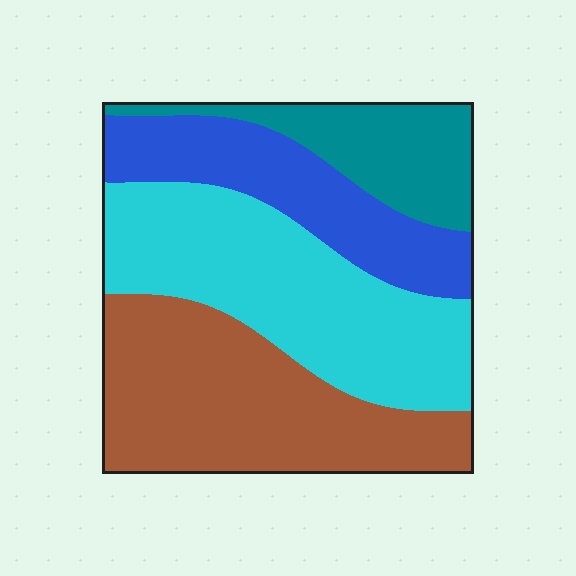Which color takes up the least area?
Teal, at roughly 15%.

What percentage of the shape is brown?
Brown covers roughly 30% of the shape.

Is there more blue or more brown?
Brown.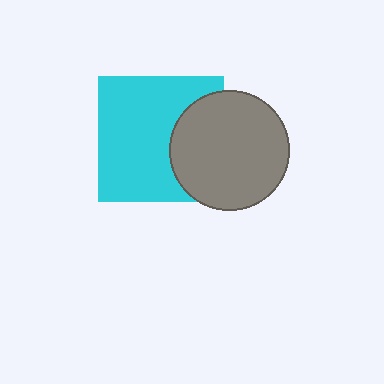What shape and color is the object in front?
The object in front is a gray circle.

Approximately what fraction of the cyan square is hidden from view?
Roughly 31% of the cyan square is hidden behind the gray circle.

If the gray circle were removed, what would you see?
You would see the complete cyan square.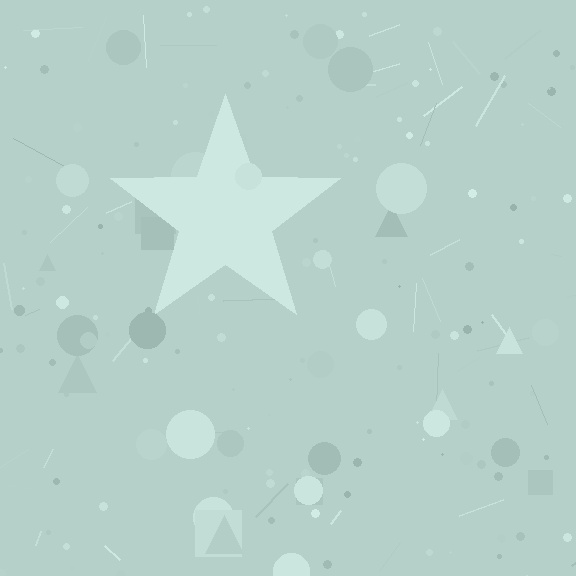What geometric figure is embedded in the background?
A star is embedded in the background.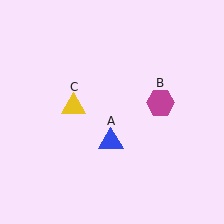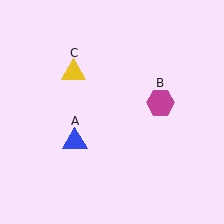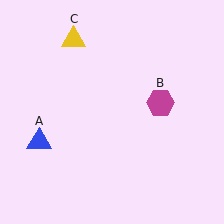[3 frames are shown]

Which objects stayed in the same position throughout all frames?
Magenta hexagon (object B) remained stationary.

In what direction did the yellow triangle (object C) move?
The yellow triangle (object C) moved up.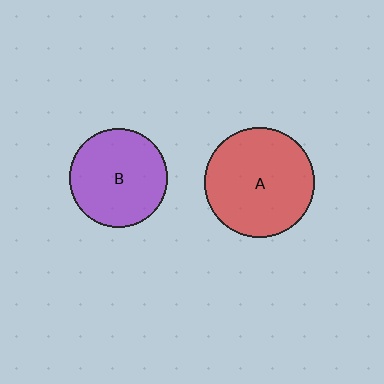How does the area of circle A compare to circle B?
Approximately 1.2 times.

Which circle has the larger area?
Circle A (red).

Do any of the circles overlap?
No, none of the circles overlap.